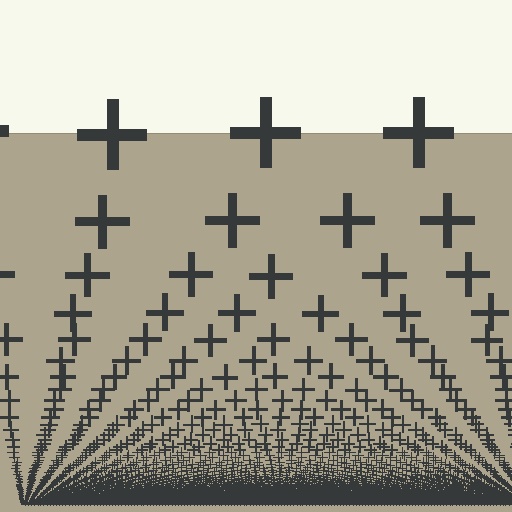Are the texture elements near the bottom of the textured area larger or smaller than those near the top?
Smaller. The gradient is inverted — elements near the bottom are smaller and denser.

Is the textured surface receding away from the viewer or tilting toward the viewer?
The surface appears to tilt toward the viewer. Texture elements get larger and sparser toward the top.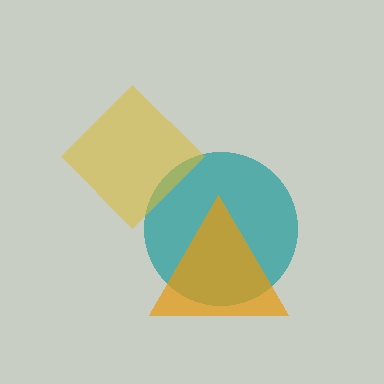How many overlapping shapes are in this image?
There are 3 overlapping shapes in the image.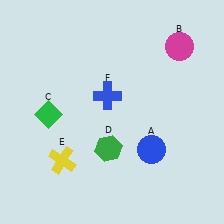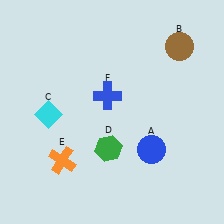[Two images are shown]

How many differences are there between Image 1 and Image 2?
There are 3 differences between the two images.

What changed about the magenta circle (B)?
In Image 1, B is magenta. In Image 2, it changed to brown.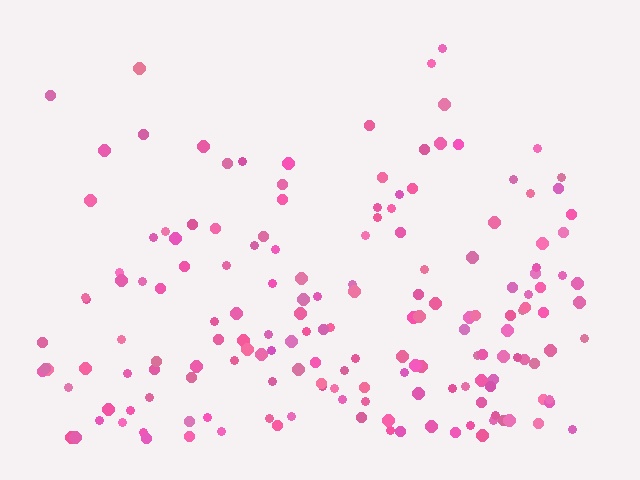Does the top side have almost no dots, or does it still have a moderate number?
Still a moderate number, just noticeably fewer than the bottom.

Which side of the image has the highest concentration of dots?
The bottom.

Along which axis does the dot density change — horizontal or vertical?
Vertical.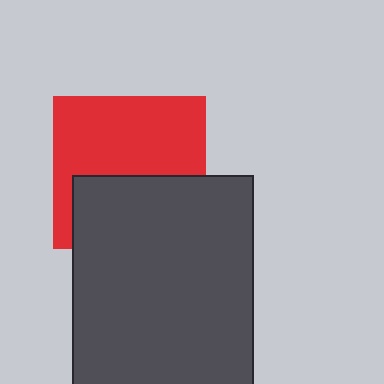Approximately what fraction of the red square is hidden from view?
Roughly 42% of the red square is hidden behind the dark gray rectangle.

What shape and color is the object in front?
The object in front is a dark gray rectangle.